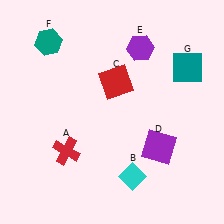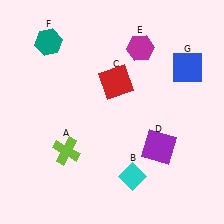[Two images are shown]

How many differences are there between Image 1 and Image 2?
There are 3 differences between the two images.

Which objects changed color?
A changed from red to lime. E changed from purple to magenta. G changed from teal to blue.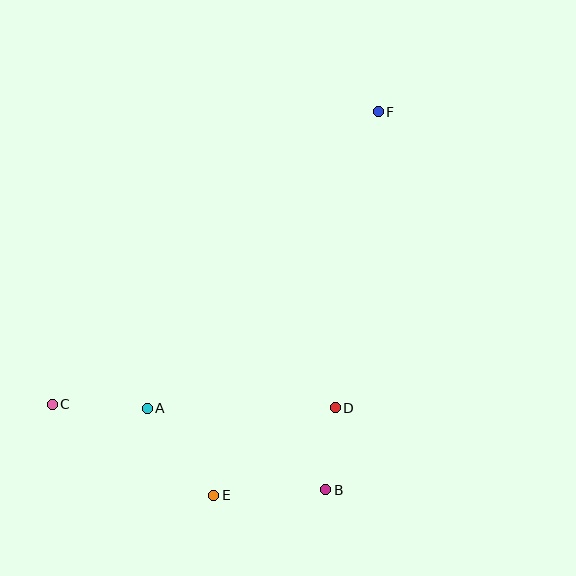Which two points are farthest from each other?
Points C and F are farthest from each other.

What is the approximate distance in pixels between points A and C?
The distance between A and C is approximately 95 pixels.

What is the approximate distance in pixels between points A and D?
The distance between A and D is approximately 188 pixels.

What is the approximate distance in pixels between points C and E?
The distance between C and E is approximately 185 pixels.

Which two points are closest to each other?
Points B and D are closest to each other.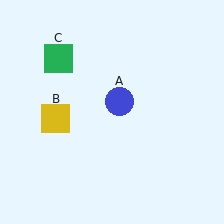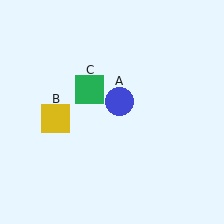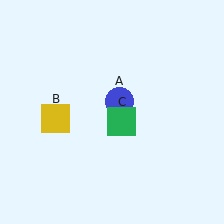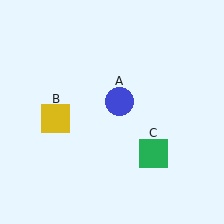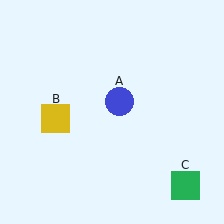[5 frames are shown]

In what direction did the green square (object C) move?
The green square (object C) moved down and to the right.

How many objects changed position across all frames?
1 object changed position: green square (object C).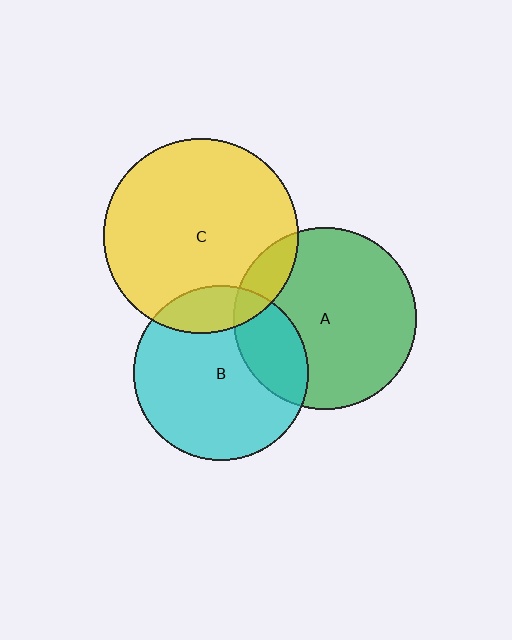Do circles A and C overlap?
Yes.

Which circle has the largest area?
Circle C (yellow).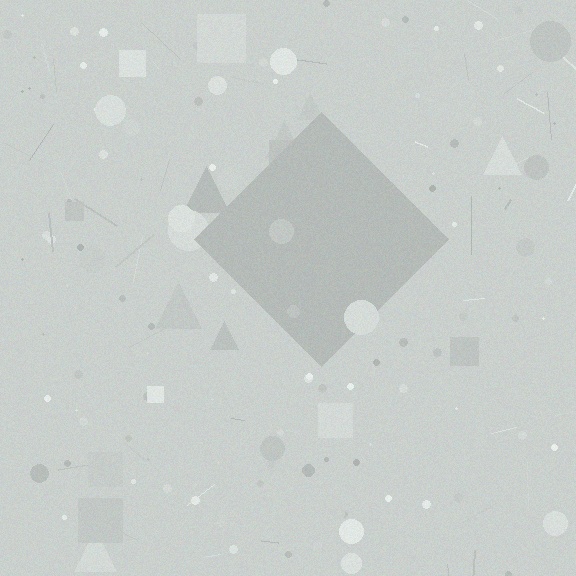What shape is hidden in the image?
A diamond is hidden in the image.